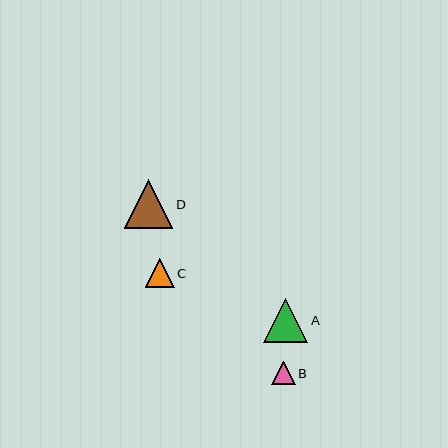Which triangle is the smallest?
Triangle B is the smallest with a size of approximately 23 pixels.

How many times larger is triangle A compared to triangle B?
Triangle A is approximately 1.9 times the size of triangle B.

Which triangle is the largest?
Triangle D is the largest with a size of approximately 49 pixels.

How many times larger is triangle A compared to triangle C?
Triangle A is approximately 1.5 times the size of triangle C.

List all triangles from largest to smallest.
From largest to smallest: D, A, C, B.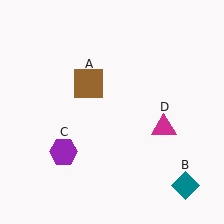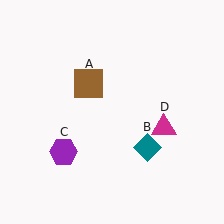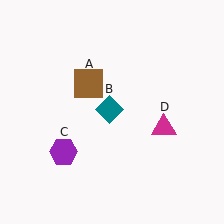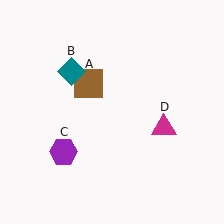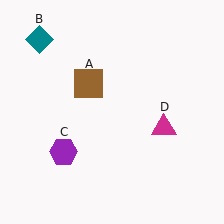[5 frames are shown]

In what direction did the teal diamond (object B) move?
The teal diamond (object B) moved up and to the left.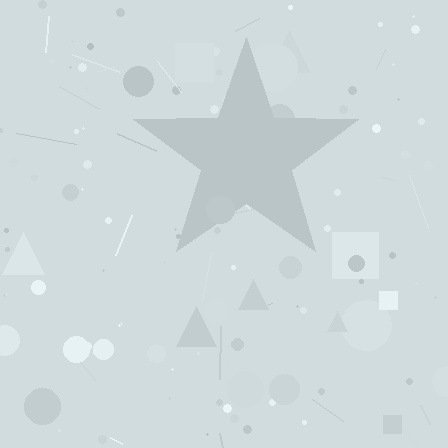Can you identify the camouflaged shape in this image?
The camouflaged shape is a star.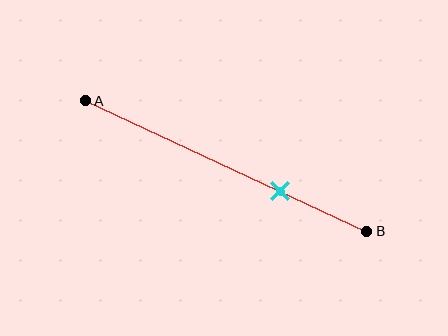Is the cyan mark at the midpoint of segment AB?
No, the mark is at about 70% from A, not at the 50% midpoint.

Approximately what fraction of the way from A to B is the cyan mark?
The cyan mark is approximately 70% of the way from A to B.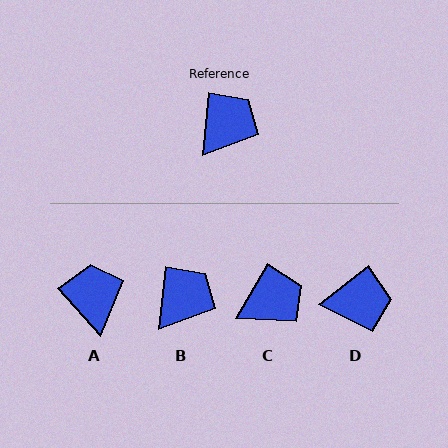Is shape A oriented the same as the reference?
No, it is off by about 48 degrees.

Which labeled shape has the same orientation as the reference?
B.